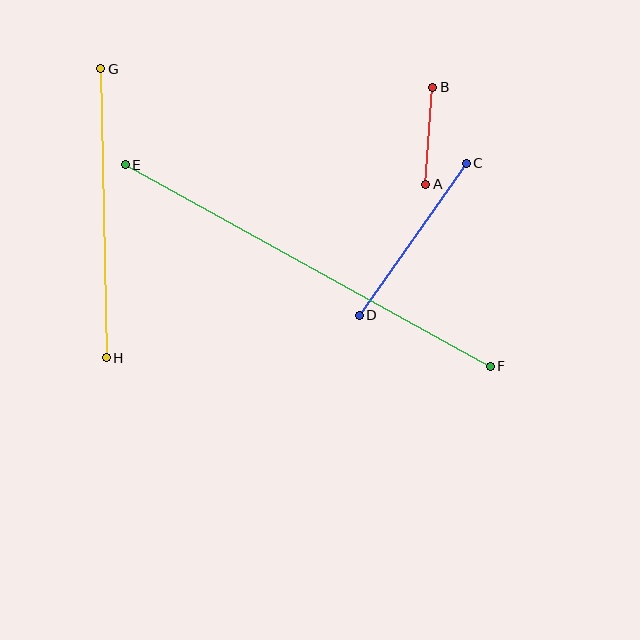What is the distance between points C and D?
The distance is approximately 186 pixels.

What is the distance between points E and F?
The distance is approximately 417 pixels.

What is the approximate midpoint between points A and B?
The midpoint is at approximately (429, 136) pixels.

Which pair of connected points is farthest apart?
Points E and F are farthest apart.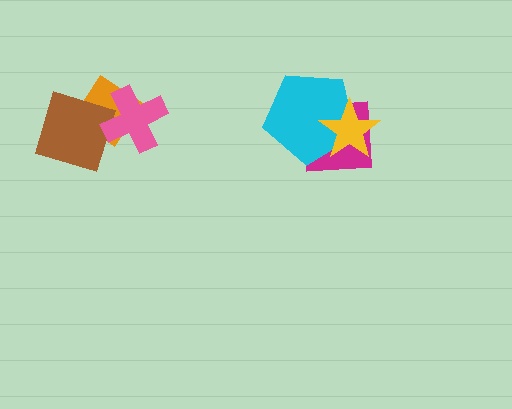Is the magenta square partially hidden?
Yes, it is partially covered by another shape.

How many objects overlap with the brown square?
1 object overlaps with the brown square.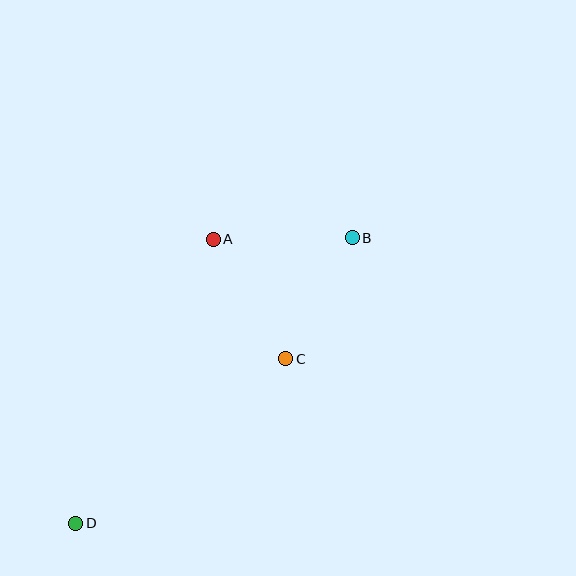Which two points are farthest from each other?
Points B and D are farthest from each other.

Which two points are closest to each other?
Points B and C are closest to each other.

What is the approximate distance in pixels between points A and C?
The distance between A and C is approximately 140 pixels.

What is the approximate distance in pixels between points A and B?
The distance between A and B is approximately 139 pixels.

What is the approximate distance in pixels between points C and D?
The distance between C and D is approximately 267 pixels.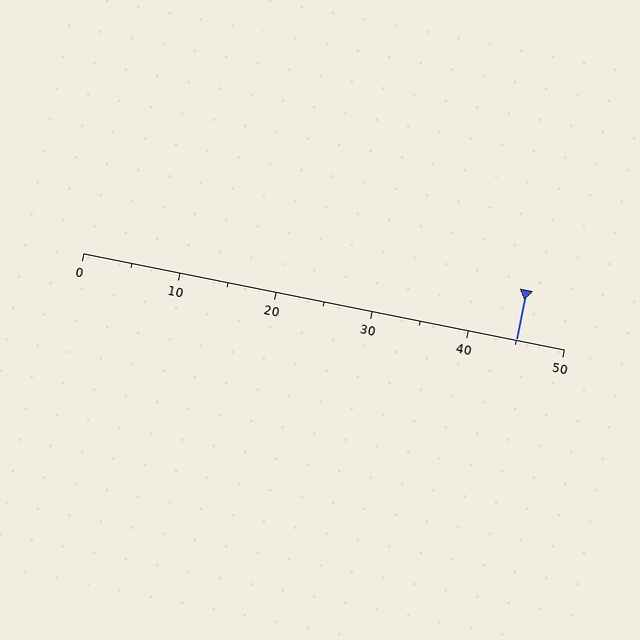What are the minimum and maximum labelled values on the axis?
The axis runs from 0 to 50.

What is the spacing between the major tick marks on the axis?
The major ticks are spaced 10 apart.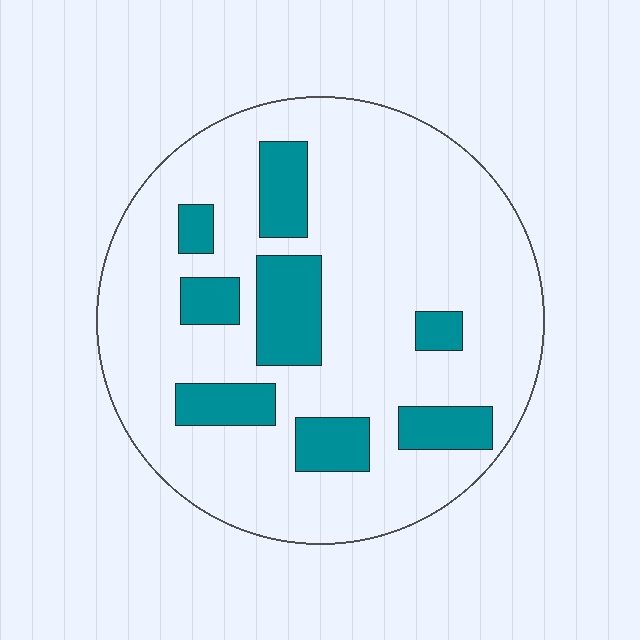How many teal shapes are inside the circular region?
8.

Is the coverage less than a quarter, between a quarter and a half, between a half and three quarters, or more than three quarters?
Less than a quarter.